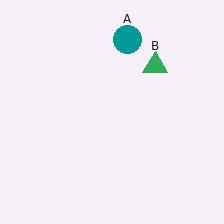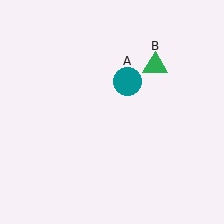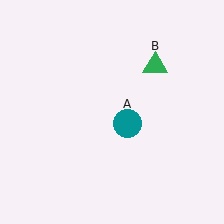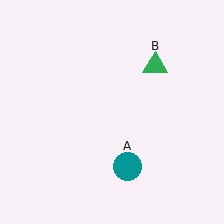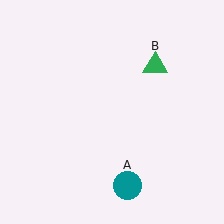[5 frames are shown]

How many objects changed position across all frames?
1 object changed position: teal circle (object A).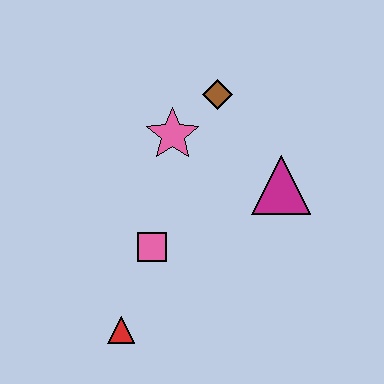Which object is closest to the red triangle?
The pink square is closest to the red triangle.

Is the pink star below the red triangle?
No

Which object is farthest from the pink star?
The red triangle is farthest from the pink star.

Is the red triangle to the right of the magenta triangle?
No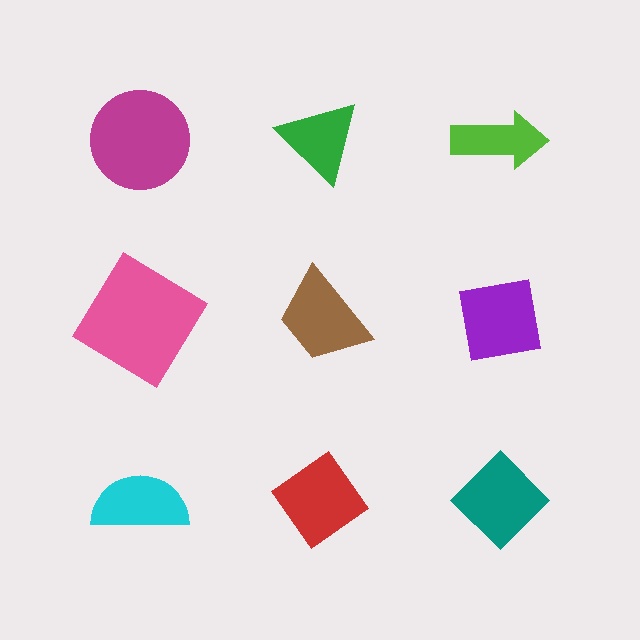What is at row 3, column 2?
A red diamond.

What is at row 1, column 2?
A green triangle.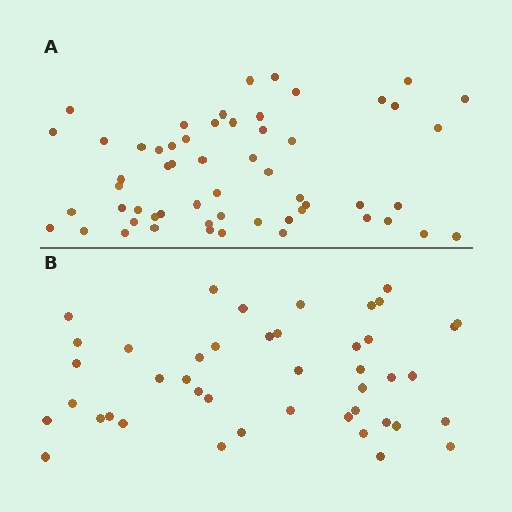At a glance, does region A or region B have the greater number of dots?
Region A (the top region) has more dots.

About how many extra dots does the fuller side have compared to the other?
Region A has approximately 15 more dots than region B.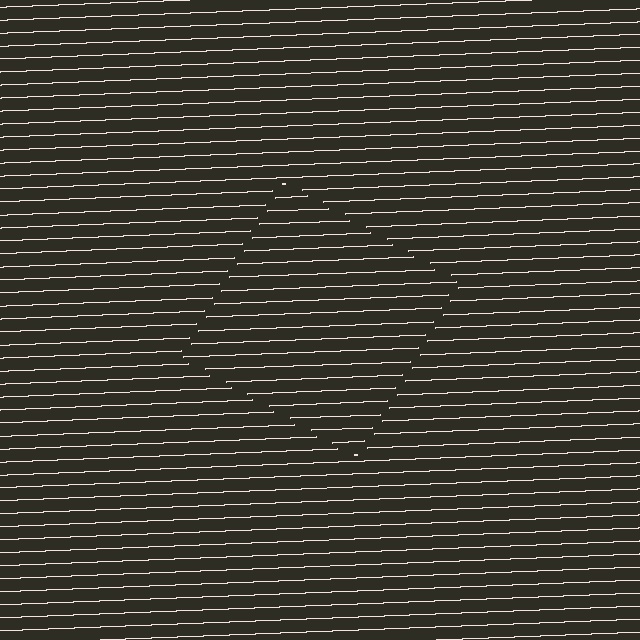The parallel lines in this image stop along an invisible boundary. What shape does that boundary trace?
An illusory square. The interior of the shape contains the same grating, shifted by half a period — the contour is defined by the phase discontinuity where line-ends from the inner and outer gratings abut.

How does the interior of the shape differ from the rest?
The interior of the shape contains the same grating, shifted by half a period — the contour is defined by the phase discontinuity where line-ends from the inner and outer gratings abut.